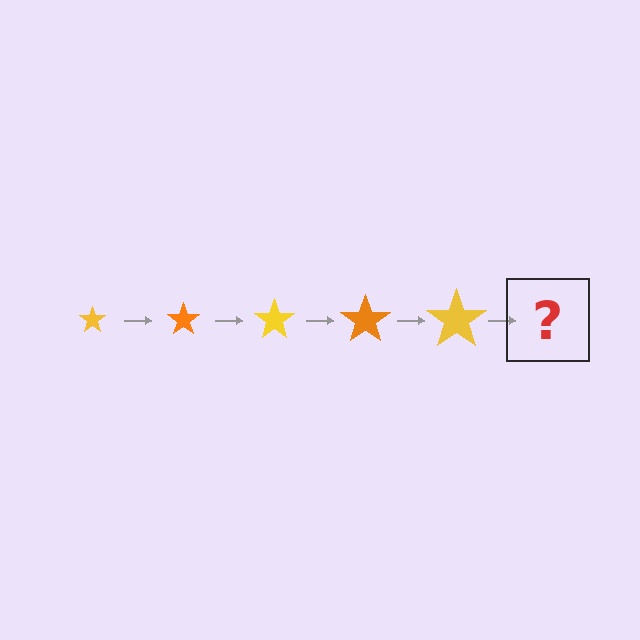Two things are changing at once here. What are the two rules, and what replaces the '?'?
The two rules are that the star grows larger each step and the color cycles through yellow and orange. The '?' should be an orange star, larger than the previous one.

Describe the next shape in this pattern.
It should be an orange star, larger than the previous one.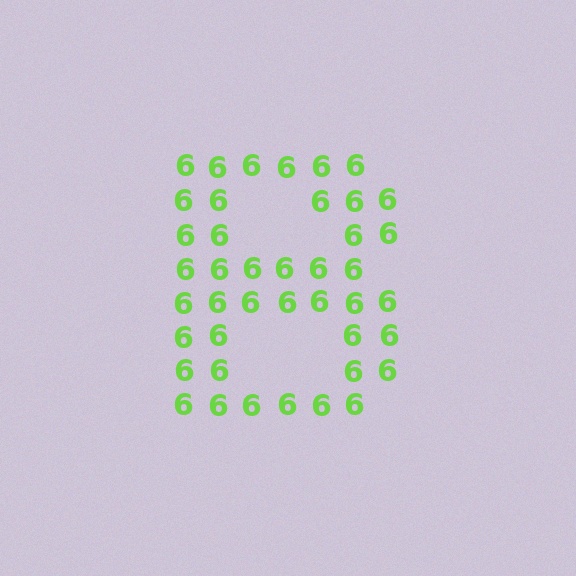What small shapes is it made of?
It is made of small digit 6's.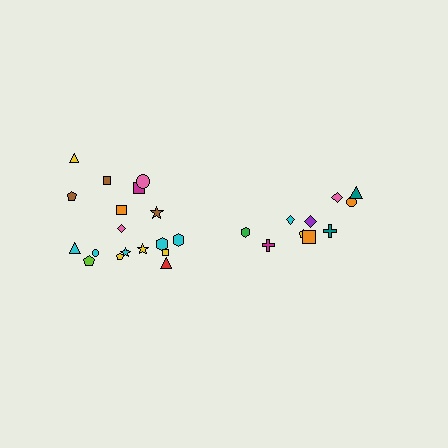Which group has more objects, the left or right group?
The left group.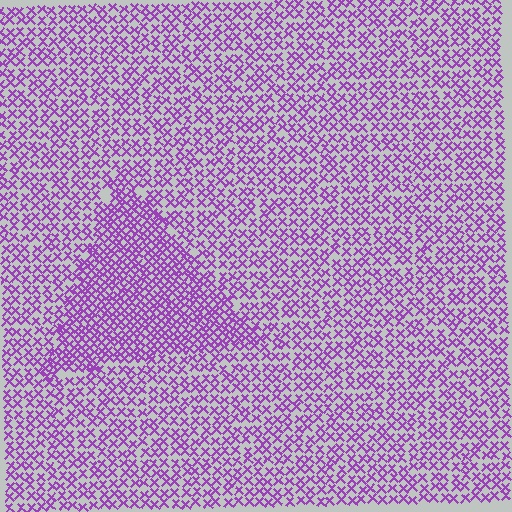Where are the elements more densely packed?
The elements are more densely packed inside the triangle boundary.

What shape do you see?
I see a triangle.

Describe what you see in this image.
The image contains small purple elements arranged at two different densities. A triangle-shaped region is visible where the elements are more densely packed than the surrounding area.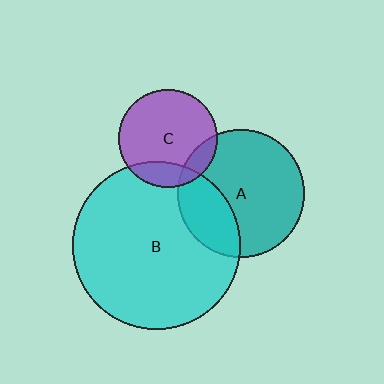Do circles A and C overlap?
Yes.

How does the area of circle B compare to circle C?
Approximately 2.9 times.